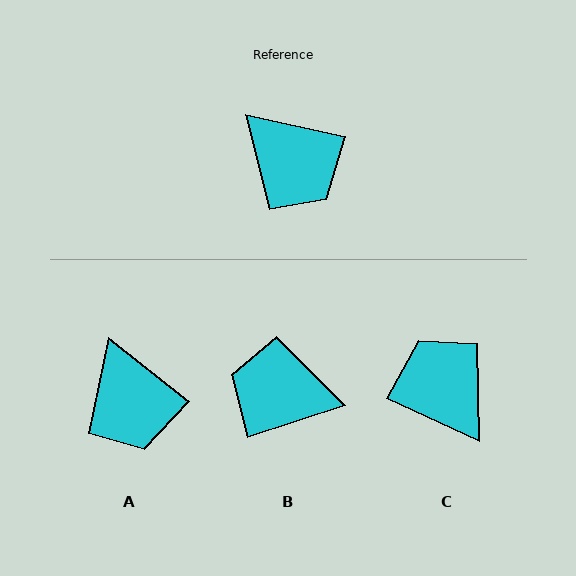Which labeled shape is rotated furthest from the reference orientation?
C, about 167 degrees away.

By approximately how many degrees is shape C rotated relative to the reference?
Approximately 167 degrees counter-clockwise.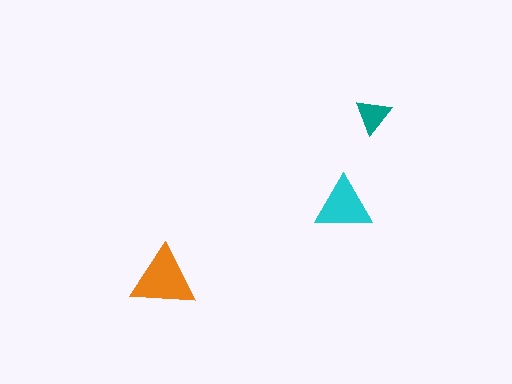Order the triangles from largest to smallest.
the orange one, the cyan one, the teal one.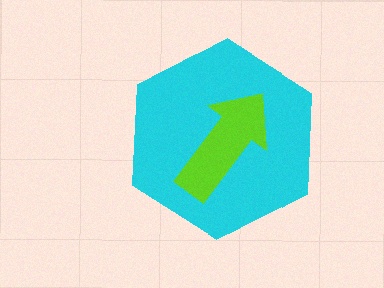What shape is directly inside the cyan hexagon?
The lime arrow.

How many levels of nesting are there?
2.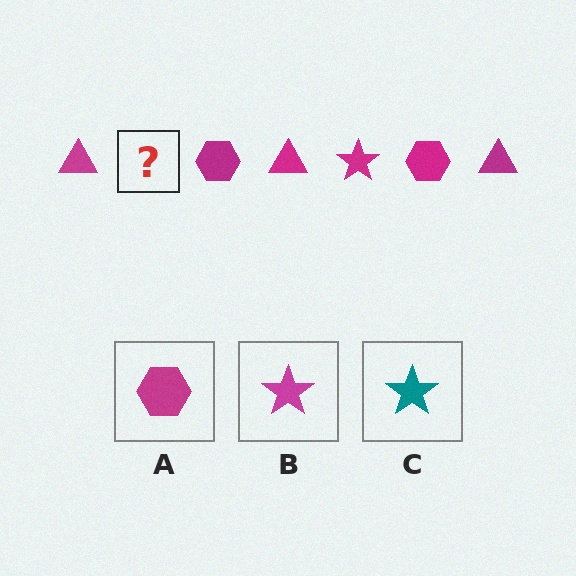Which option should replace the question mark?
Option B.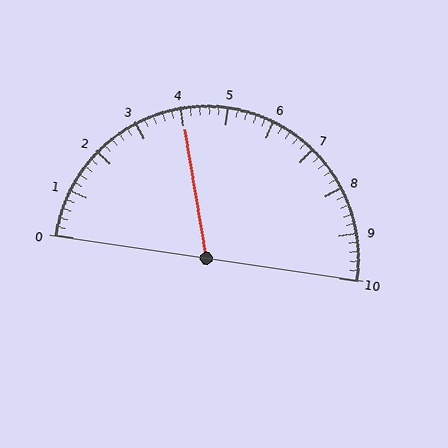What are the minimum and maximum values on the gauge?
The gauge ranges from 0 to 10.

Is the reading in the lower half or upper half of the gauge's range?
The reading is in the lower half of the range (0 to 10).